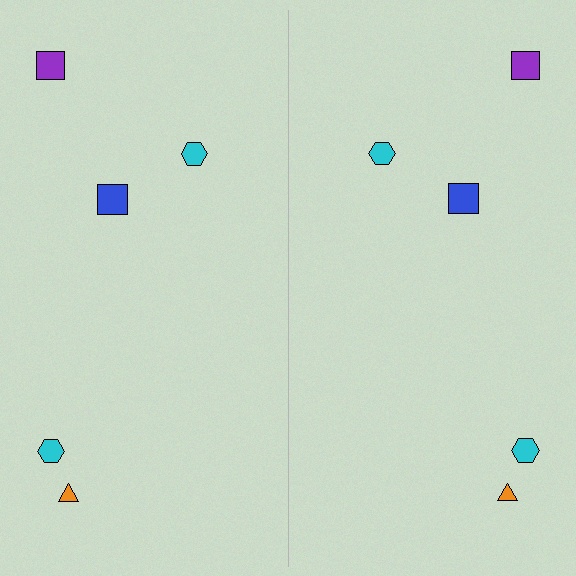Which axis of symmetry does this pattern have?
The pattern has a vertical axis of symmetry running through the center of the image.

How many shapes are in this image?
There are 10 shapes in this image.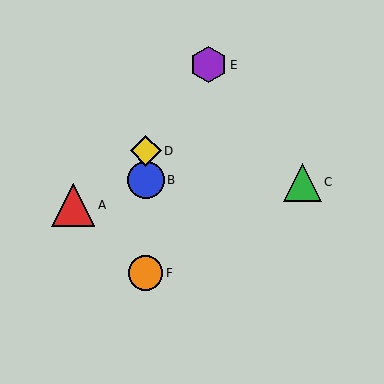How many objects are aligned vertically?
3 objects (B, D, F) are aligned vertically.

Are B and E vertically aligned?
No, B is at x≈146 and E is at x≈208.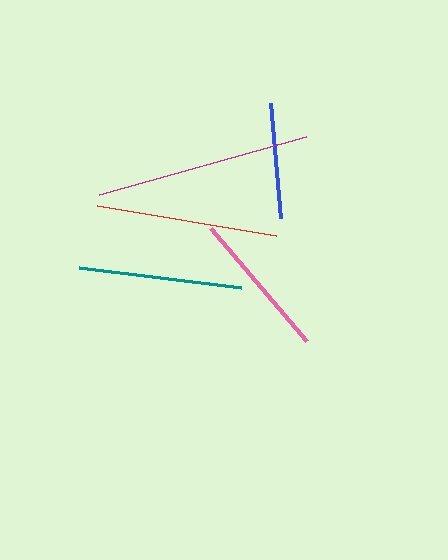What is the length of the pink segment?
The pink segment is approximately 149 pixels long.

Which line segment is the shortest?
The blue line is the shortest at approximately 115 pixels.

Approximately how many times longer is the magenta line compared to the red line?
The magenta line is approximately 1.2 times the length of the red line.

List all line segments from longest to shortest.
From longest to shortest: magenta, red, teal, pink, blue.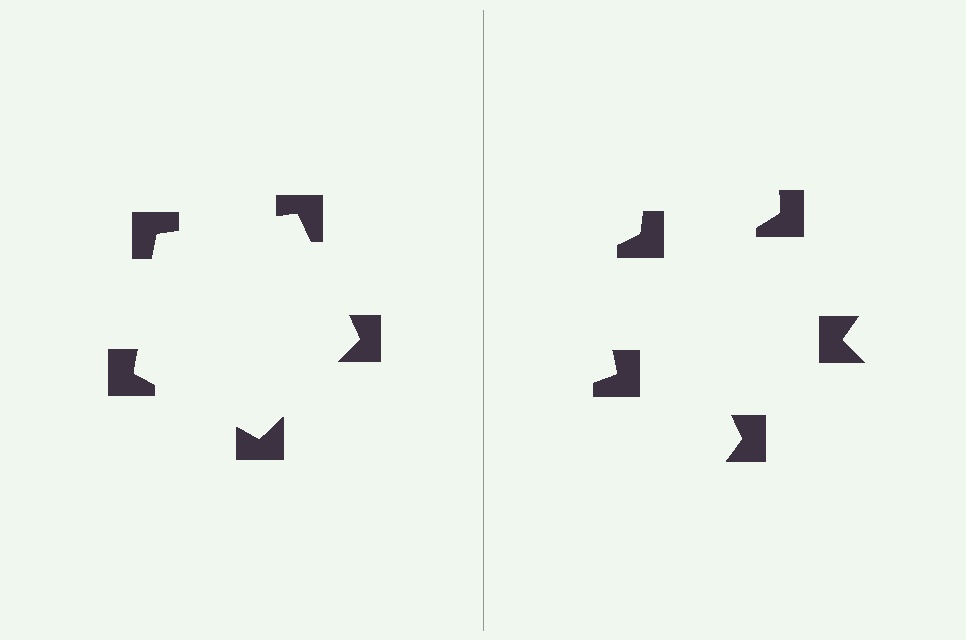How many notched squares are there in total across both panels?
10 — 5 on each side.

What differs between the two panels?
The notched squares are positioned identically on both sides; only the wedge orientations differ. On the left they align to a pentagon; on the right they are misaligned.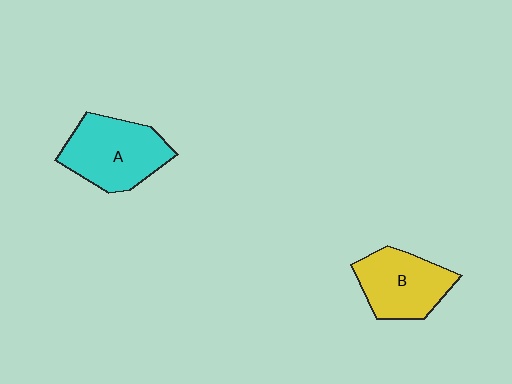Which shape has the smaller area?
Shape B (yellow).